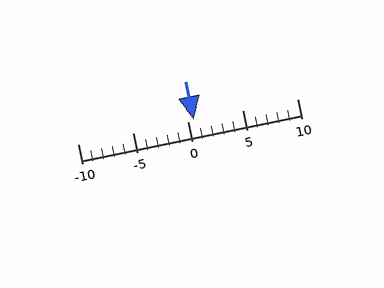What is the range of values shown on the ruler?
The ruler shows values from -10 to 10.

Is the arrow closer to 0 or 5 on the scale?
The arrow is closer to 0.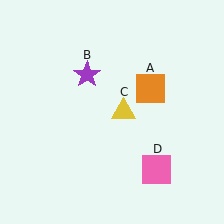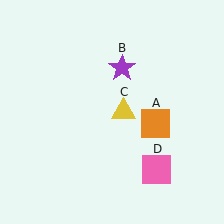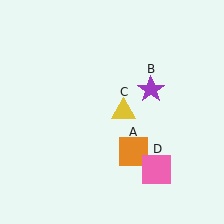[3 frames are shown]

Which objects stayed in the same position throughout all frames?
Yellow triangle (object C) and pink square (object D) remained stationary.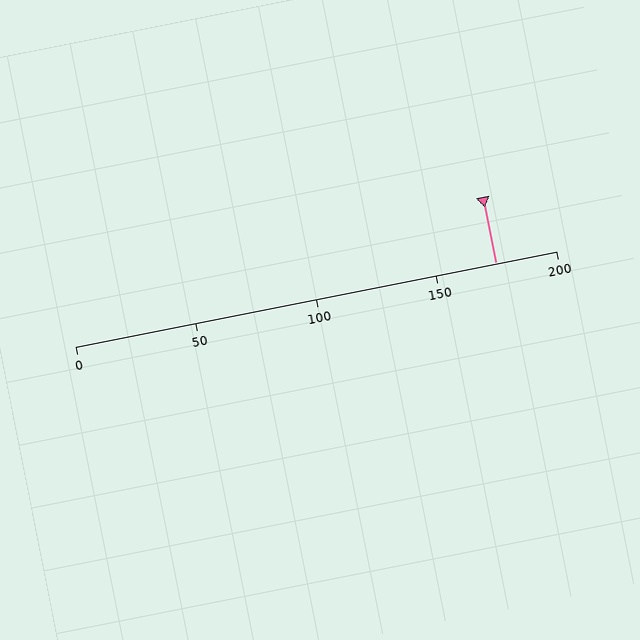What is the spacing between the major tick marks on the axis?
The major ticks are spaced 50 apart.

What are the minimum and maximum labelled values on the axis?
The axis runs from 0 to 200.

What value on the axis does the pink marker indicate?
The marker indicates approximately 175.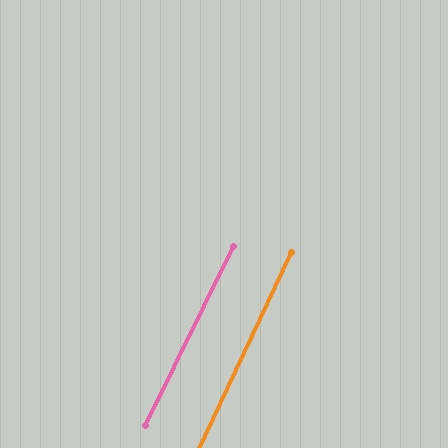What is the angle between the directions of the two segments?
Approximately 1 degree.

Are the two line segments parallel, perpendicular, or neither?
Parallel — their directions differ by only 1.1°.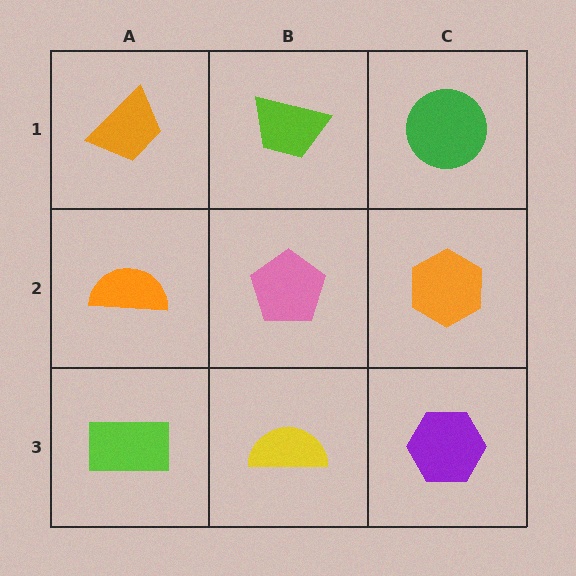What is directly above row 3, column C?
An orange hexagon.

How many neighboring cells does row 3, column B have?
3.